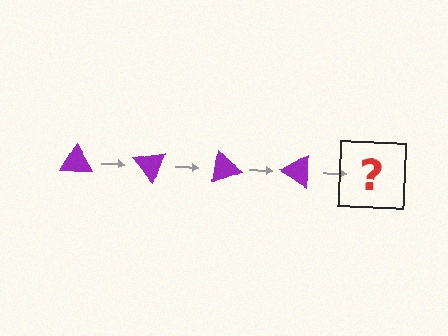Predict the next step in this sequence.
The next step is a purple triangle rotated 200 degrees.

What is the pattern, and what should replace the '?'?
The pattern is that the triangle rotates 50 degrees each step. The '?' should be a purple triangle rotated 200 degrees.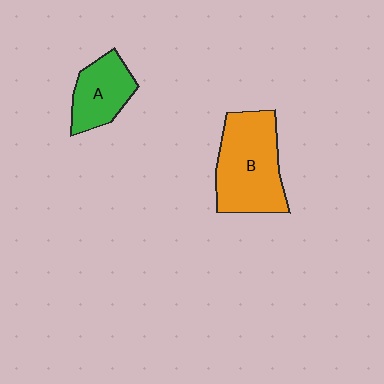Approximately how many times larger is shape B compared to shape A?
Approximately 1.7 times.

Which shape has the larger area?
Shape B (orange).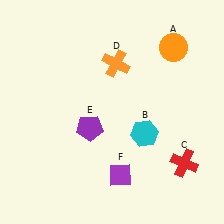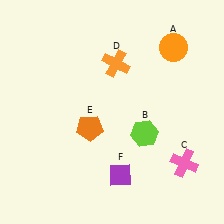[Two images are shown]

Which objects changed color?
B changed from cyan to lime. C changed from red to pink. E changed from purple to orange.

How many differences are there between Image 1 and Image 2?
There are 3 differences between the two images.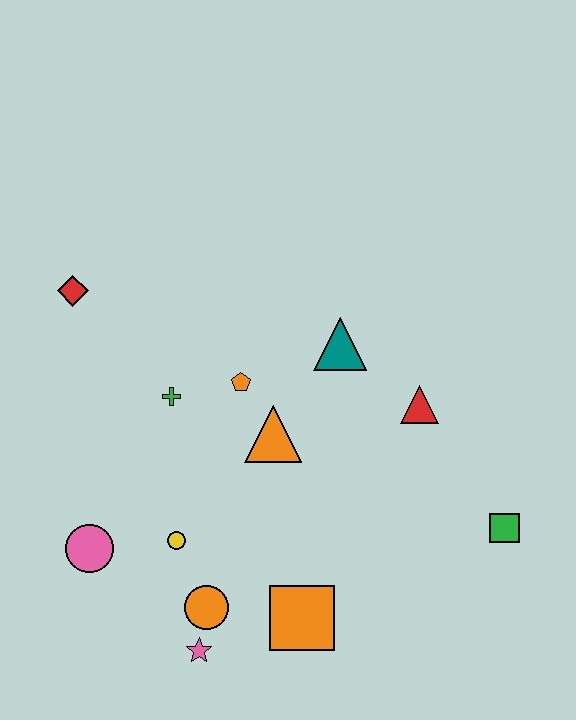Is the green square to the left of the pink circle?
No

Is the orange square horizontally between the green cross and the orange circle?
No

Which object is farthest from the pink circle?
The green square is farthest from the pink circle.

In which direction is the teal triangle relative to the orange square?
The teal triangle is above the orange square.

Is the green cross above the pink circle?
Yes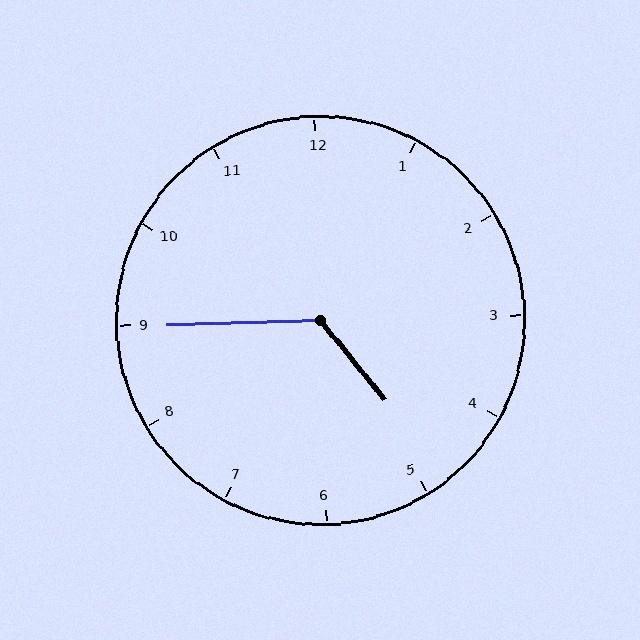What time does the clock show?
4:45.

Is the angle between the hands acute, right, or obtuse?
It is obtuse.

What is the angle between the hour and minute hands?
Approximately 128 degrees.